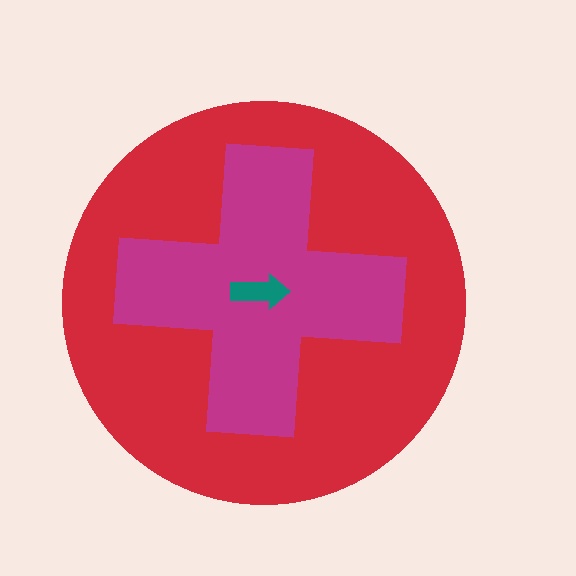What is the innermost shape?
The teal arrow.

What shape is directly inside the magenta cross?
The teal arrow.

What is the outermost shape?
The red circle.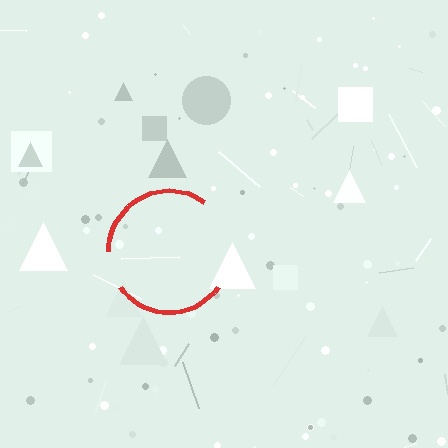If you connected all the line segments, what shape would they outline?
They would outline a circle.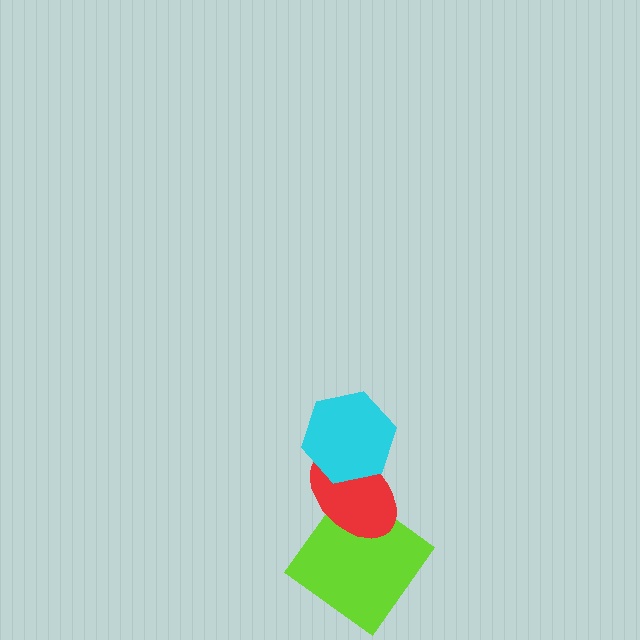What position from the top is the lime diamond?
The lime diamond is 3rd from the top.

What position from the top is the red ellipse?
The red ellipse is 2nd from the top.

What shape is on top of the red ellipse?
The cyan hexagon is on top of the red ellipse.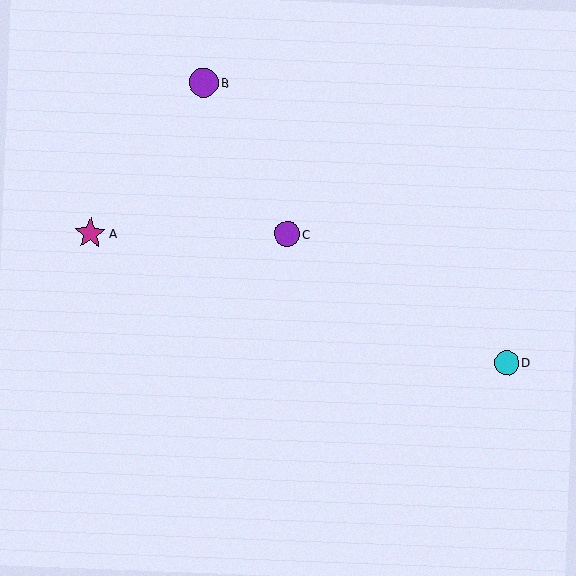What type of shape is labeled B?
Shape B is a purple circle.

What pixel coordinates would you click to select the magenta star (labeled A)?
Click at (90, 233) to select the magenta star A.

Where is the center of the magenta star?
The center of the magenta star is at (90, 233).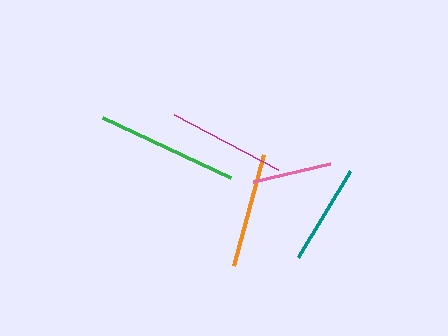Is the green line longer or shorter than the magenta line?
The green line is longer than the magenta line.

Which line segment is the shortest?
The pink line is the shortest at approximately 78 pixels.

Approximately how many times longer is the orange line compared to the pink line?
The orange line is approximately 1.5 times the length of the pink line.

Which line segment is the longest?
The green line is the longest at approximately 142 pixels.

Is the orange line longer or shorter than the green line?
The green line is longer than the orange line.